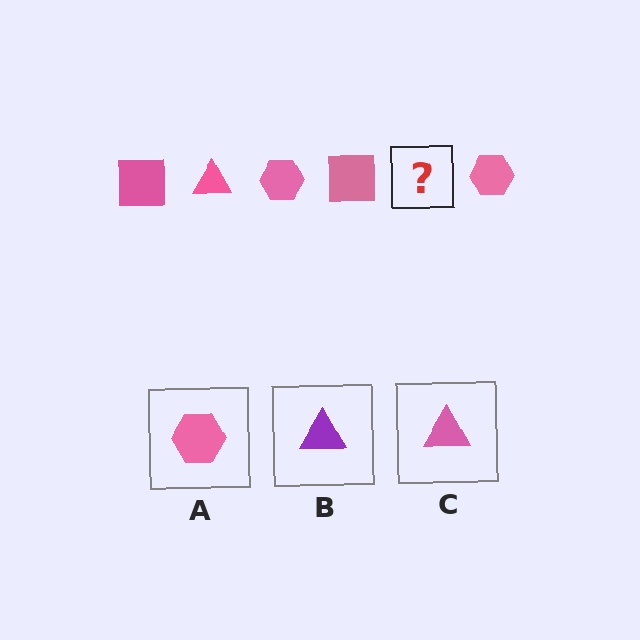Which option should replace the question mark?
Option C.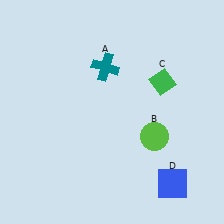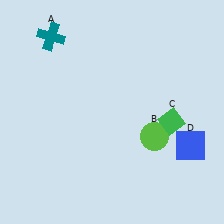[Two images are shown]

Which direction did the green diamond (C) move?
The green diamond (C) moved down.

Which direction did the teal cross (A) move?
The teal cross (A) moved left.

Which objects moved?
The objects that moved are: the teal cross (A), the green diamond (C), the blue square (D).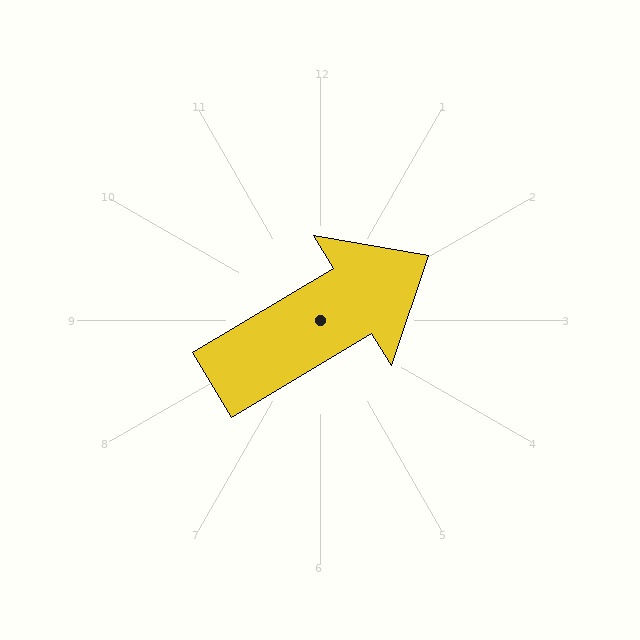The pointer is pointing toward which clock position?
Roughly 2 o'clock.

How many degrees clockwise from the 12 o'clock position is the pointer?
Approximately 59 degrees.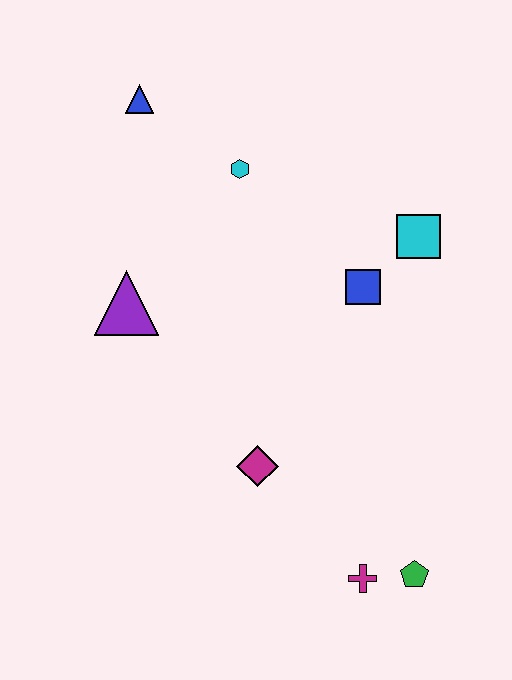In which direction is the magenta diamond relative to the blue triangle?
The magenta diamond is below the blue triangle.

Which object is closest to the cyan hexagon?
The blue triangle is closest to the cyan hexagon.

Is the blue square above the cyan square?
No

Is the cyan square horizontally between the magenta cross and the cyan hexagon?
No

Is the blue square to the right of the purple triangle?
Yes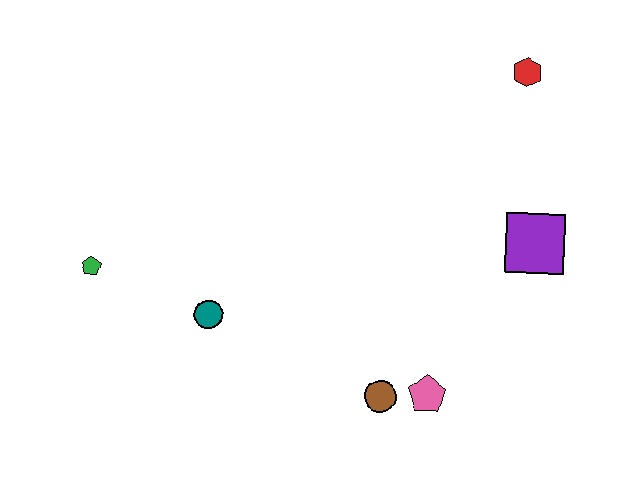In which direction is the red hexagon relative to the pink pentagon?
The red hexagon is above the pink pentagon.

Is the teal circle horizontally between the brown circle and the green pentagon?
Yes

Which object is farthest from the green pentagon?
The red hexagon is farthest from the green pentagon.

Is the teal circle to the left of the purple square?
Yes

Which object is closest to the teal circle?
The green pentagon is closest to the teal circle.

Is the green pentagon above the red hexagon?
No